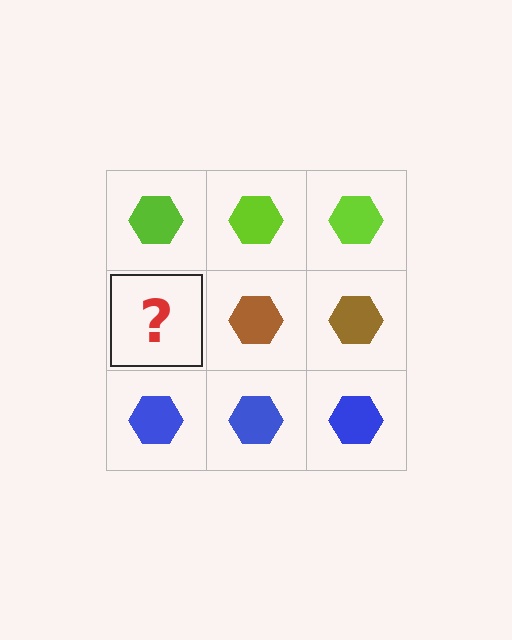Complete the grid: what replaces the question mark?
The question mark should be replaced with a brown hexagon.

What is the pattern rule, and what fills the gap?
The rule is that each row has a consistent color. The gap should be filled with a brown hexagon.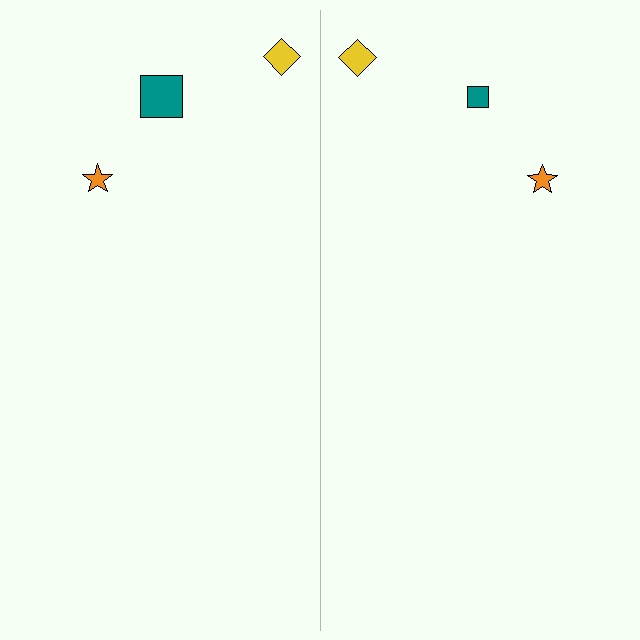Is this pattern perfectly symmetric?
No, the pattern is not perfectly symmetric. The teal square on the right side has a different size than its mirror counterpart.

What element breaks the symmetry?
The teal square on the right side has a different size than its mirror counterpart.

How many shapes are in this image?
There are 6 shapes in this image.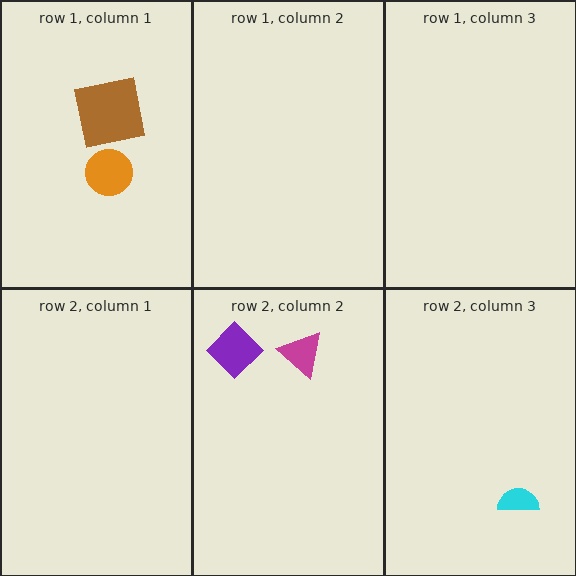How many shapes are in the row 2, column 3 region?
1.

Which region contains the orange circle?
The row 1, column 1 region.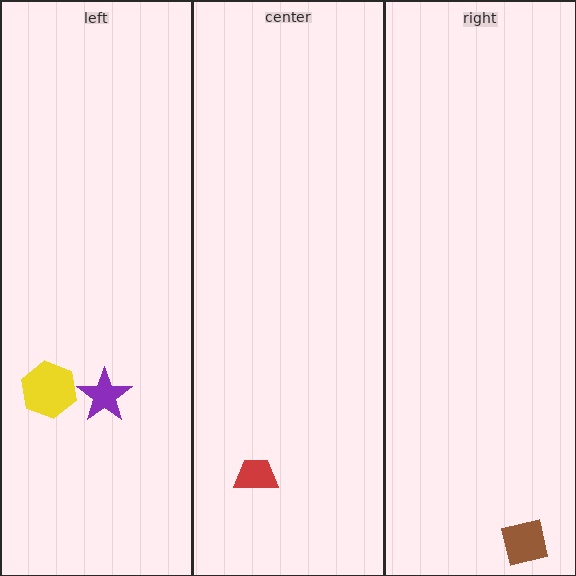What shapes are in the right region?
The brown square.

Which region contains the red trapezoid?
The center region.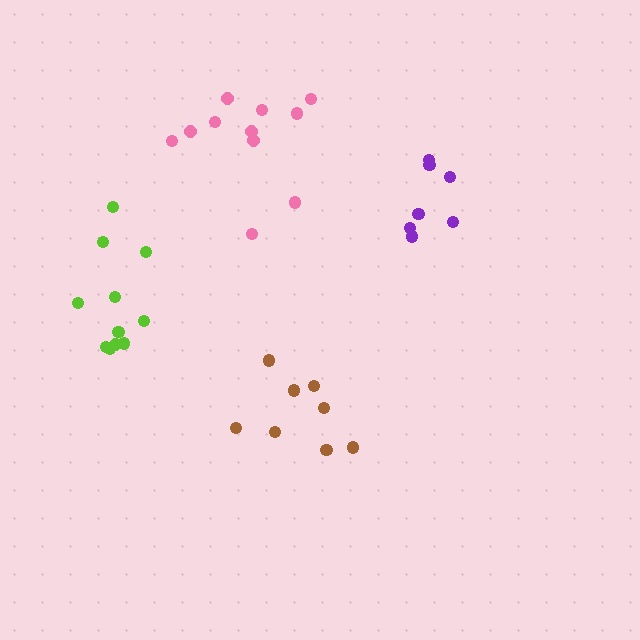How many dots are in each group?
Group 1: 11 dots, Group 2: 8 dots, Group 3: 7 dots, Group 4: 11 dots (37 total).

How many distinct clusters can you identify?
There are 4 distinct clusters.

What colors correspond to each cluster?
The clusters are colored: pink, brown, purple, lime.